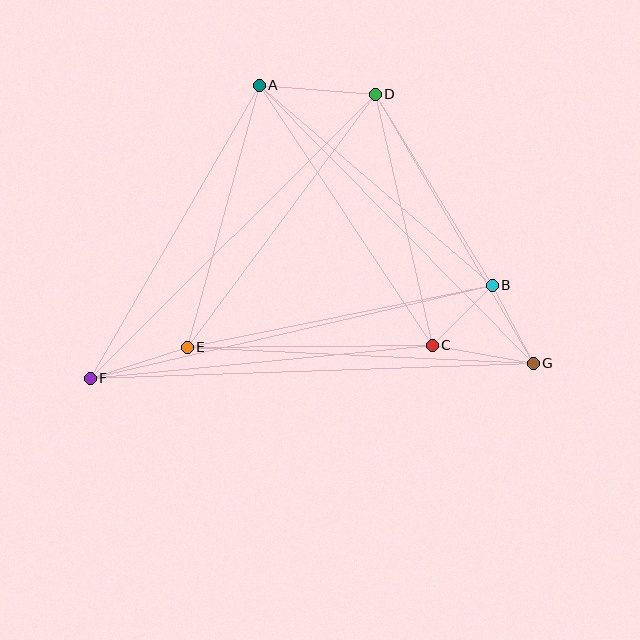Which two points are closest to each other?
Points B and C are closest to each other.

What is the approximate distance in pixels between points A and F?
The distance between A and F is approximately 338 pixels.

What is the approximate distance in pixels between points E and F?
The distance between E and F is approximately 101 pixels.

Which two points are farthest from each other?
Points F and G are farthest from each other.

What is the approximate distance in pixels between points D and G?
The distance between D and G is approximately 312 pixels.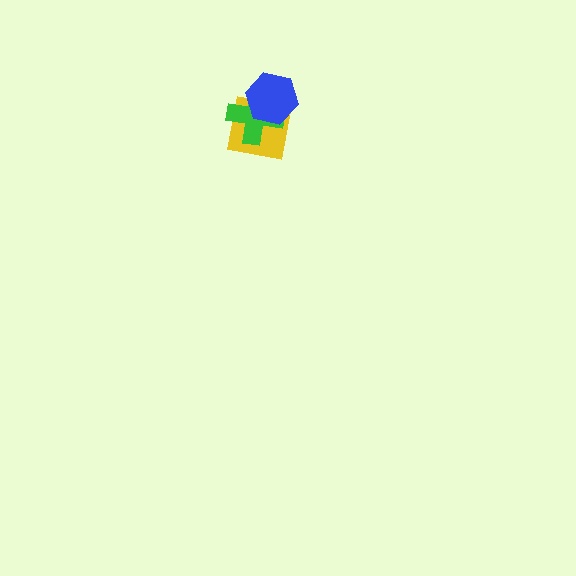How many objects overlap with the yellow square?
2 objects overlap with the yellow square.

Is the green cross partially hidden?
Yes, it is partially covered by another shape.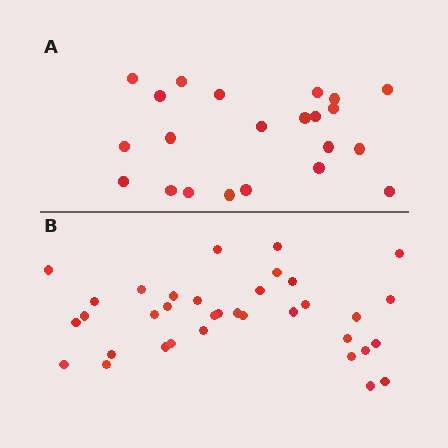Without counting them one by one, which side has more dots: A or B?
Region B (the bottom region) has more dots.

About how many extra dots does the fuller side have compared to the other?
Region B has approximately 15 more dots than region A.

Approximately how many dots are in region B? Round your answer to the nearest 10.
About 40 dots. (The exact count is 35, which rounds to 40.)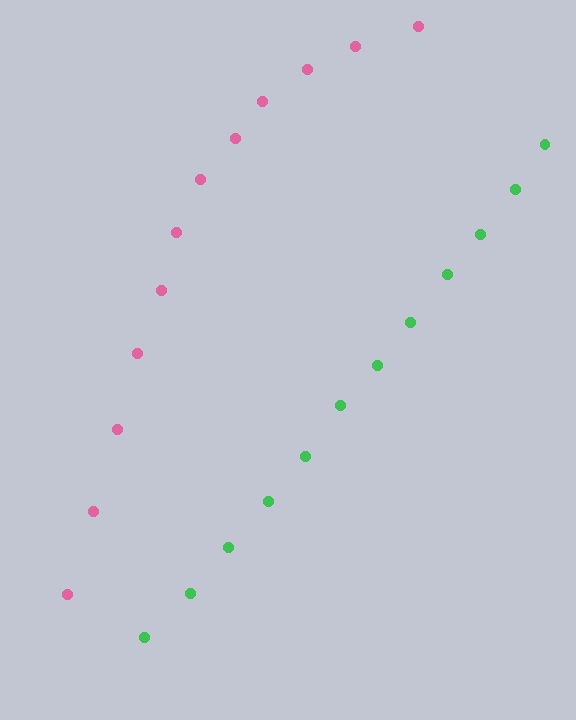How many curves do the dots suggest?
There are 2 distinct paths.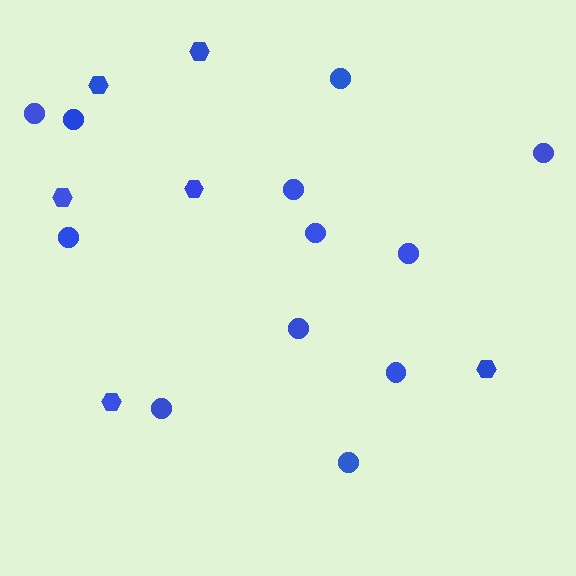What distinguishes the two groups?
There are 2 groups: one group of hexagons (6) and one group of circles (12).